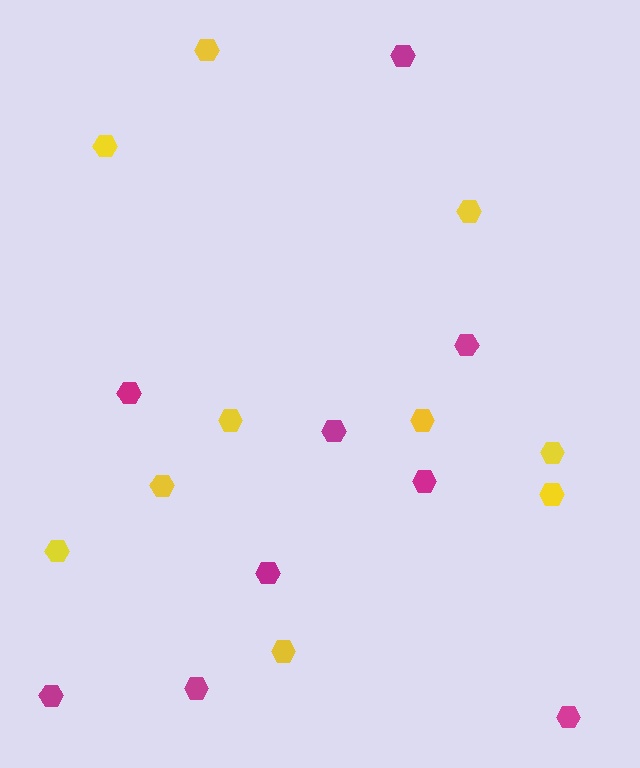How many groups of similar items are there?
There are 2 groups: one group of magenta hexagons (9) and one group of yellow hexagons (10).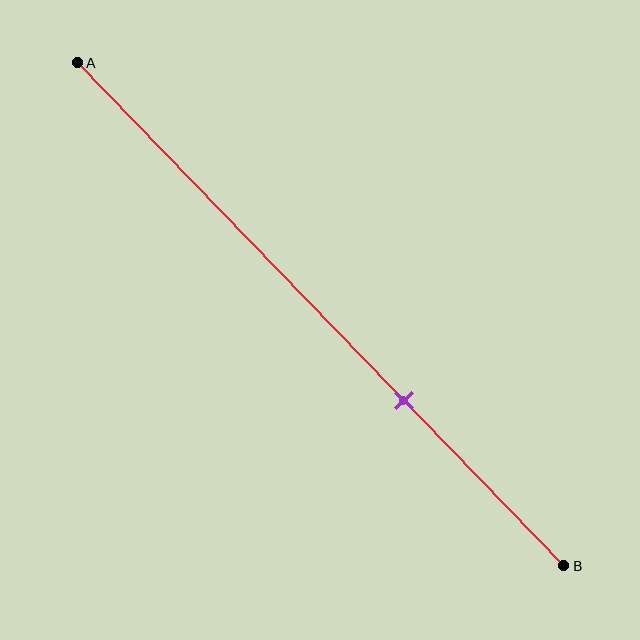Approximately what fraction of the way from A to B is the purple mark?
The purple mark is approximately 65% of the way from A to B.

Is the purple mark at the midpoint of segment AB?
No, the mark is at about 65% from A, not at the 50% midpoint.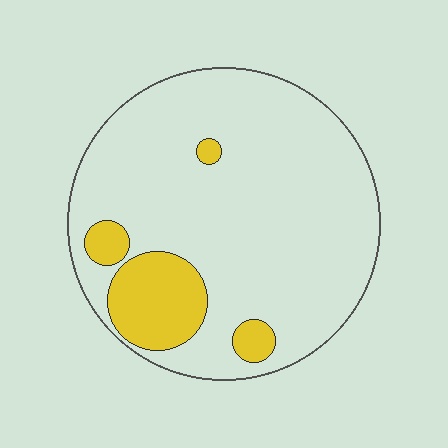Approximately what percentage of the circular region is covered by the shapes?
Approximately 15%.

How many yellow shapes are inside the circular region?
4.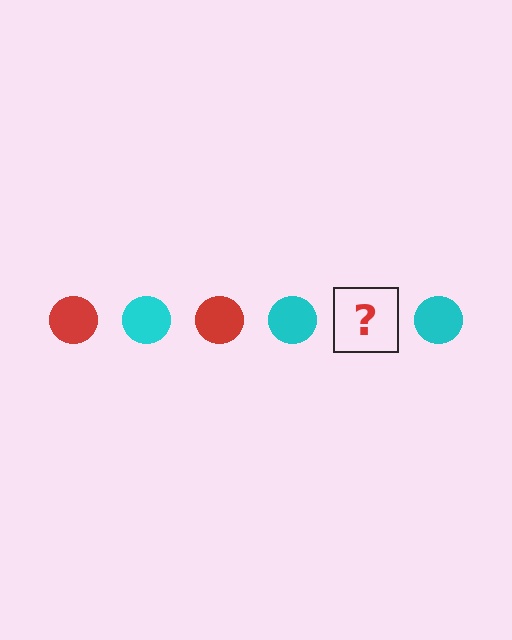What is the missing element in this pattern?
The missing element is a red circle.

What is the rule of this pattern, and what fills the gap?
The rule is that the pattern cycles through red, cyan circles. The gap should be filled with a red circle.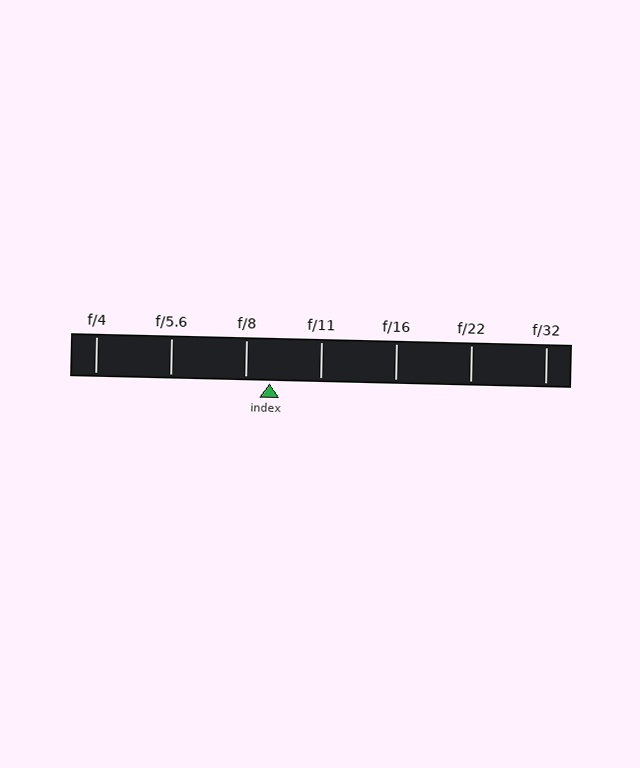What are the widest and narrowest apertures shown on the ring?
The widest aperture shown is f/4 and the narrowest is f/32.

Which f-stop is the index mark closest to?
The index mark is closest to f/8.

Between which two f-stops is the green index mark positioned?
The index mark is between f/8 and f/11.